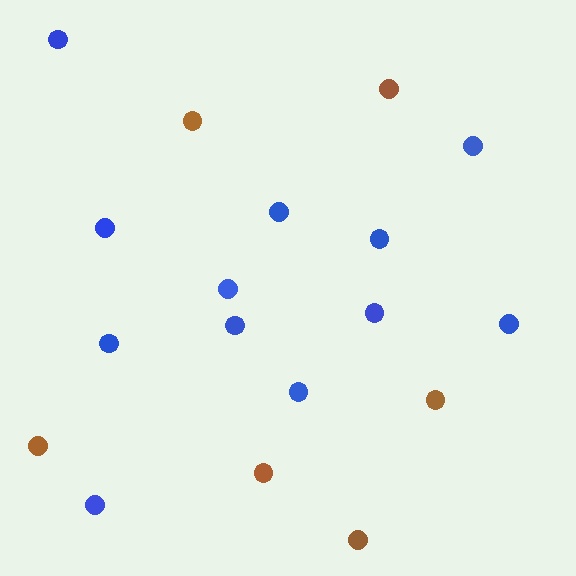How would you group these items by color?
There are 2 groups: one group of brown circles (6) and one group of blue circles (12).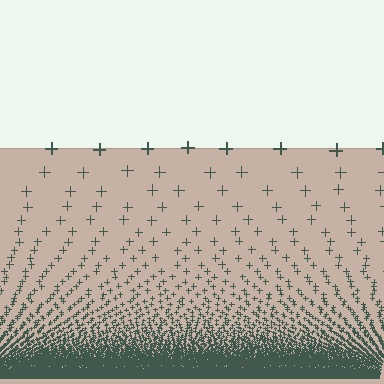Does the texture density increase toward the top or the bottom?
Density increases toward the bottom.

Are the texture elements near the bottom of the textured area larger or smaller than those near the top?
Smaller. The gradient is inverted — elements near the bottom are smaller and denser.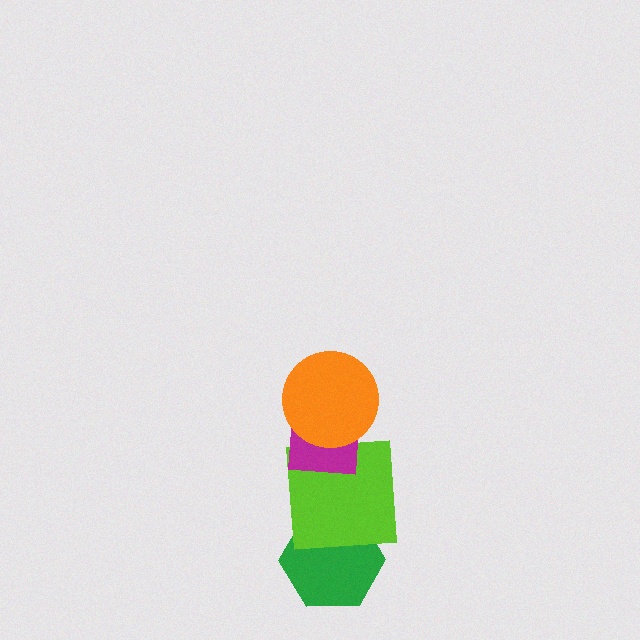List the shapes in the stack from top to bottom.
From top to bottom: the orange circle, the magenta square, the lime square, the green hexagon.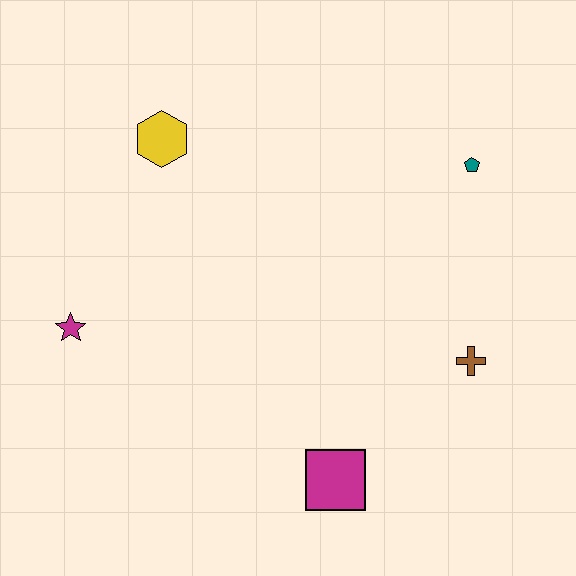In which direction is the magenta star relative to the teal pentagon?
The magenta star is to the left of the teal pentagon.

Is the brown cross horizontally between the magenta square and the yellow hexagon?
No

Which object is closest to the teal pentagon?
The brown cross is closest to the teal pentagon.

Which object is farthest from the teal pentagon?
The magenta star is farthest from the teal pentagon.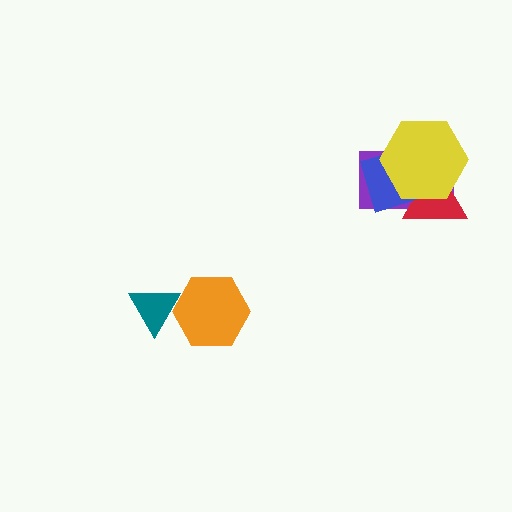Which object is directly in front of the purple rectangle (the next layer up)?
The red triangle is directly in front of the purple rectangle.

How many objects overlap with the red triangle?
3 objects overlap with the red triangle.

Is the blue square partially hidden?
Yes, it is partially covered by another shape.